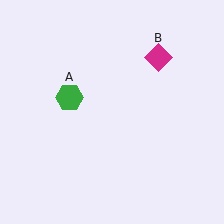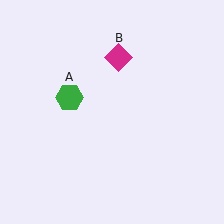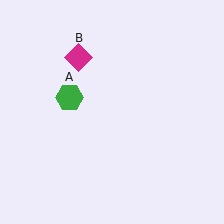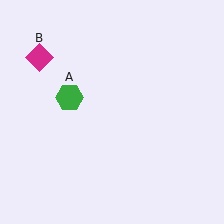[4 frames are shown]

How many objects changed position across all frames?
1 object changed position: magenta diamond (object B).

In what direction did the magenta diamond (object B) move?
The magenta diamond (object B) moved left.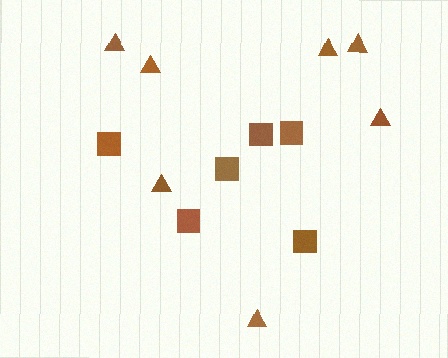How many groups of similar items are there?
There are 2 groups: one group of triangles (7) and one group of squares (6).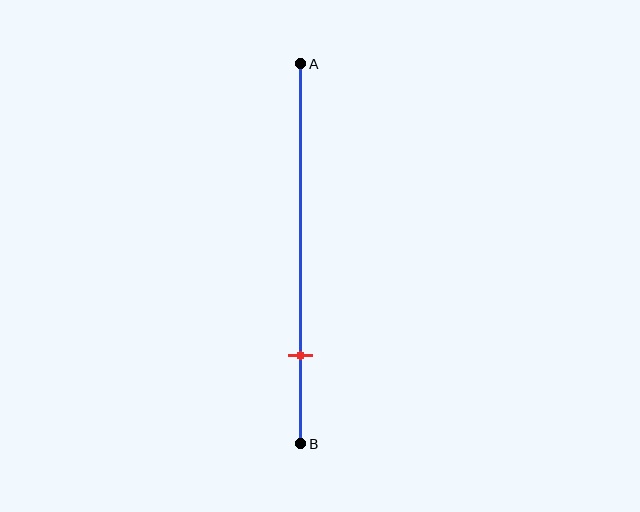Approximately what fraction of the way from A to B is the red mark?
The red mark is approximately 75% of the way from A to B.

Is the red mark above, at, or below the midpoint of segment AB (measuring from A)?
The red mark is below the midpoint of segment AB.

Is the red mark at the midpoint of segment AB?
No, the mark is at about 75% from A, not at the 50% midpoint.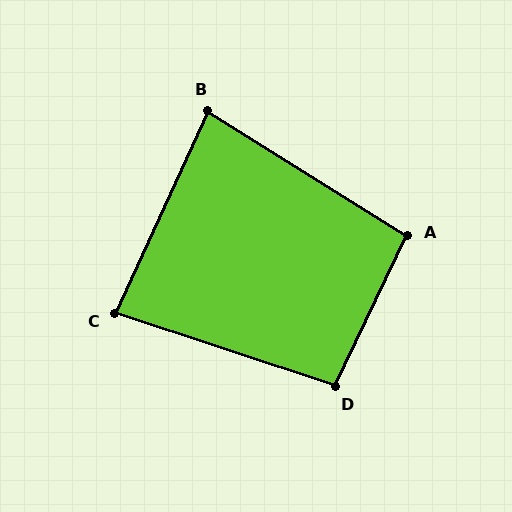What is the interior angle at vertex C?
Approximately 83 degrees (acute).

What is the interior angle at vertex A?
Approximately 97 degrees (obtuse).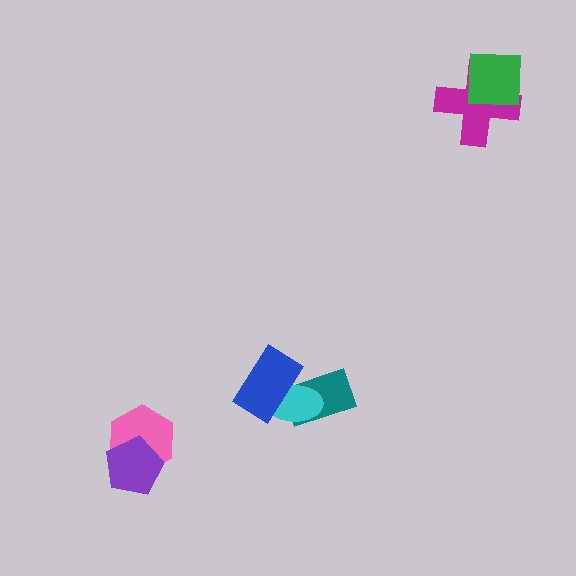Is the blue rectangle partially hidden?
No, no other shape covers it.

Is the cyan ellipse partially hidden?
Yes, it is partially covered by another shape.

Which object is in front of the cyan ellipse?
The blue rectangle is in front of the cyan ellipse.